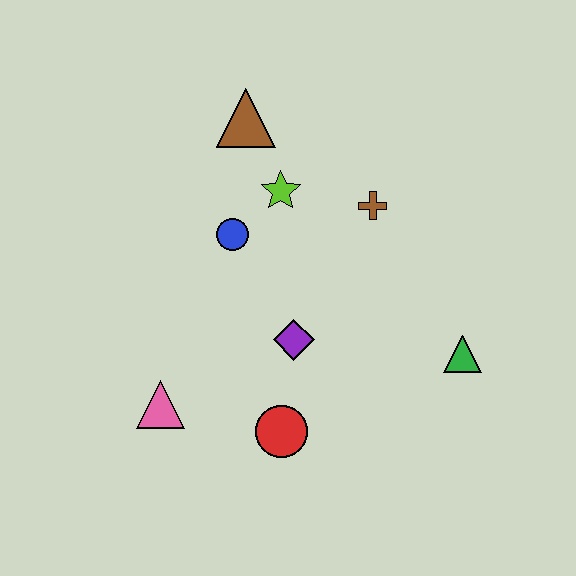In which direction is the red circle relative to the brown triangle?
The red circle is below the brown triangle.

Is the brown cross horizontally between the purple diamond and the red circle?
No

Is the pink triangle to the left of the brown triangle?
Yes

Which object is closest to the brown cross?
The lime star is closest to the brown cross.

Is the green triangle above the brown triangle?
No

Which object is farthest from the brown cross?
The pink triangle is farthest from the brown cross.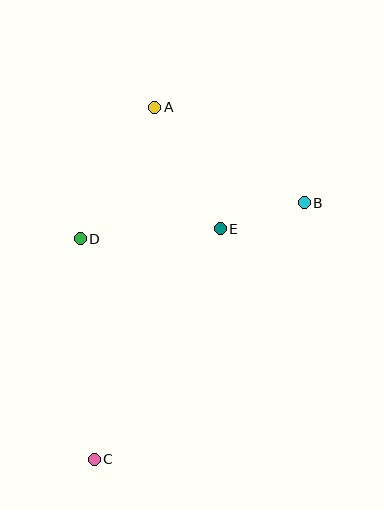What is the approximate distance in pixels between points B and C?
The distance between B and C is approximately 331 pixels.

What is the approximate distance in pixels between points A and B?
The distance between A and B is approximately 177 pixels.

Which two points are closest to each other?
Points B and E are closest to each other.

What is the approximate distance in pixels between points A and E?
The distance between A and E is approximately 138 pixels.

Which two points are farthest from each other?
Points A and C are farthest from each other.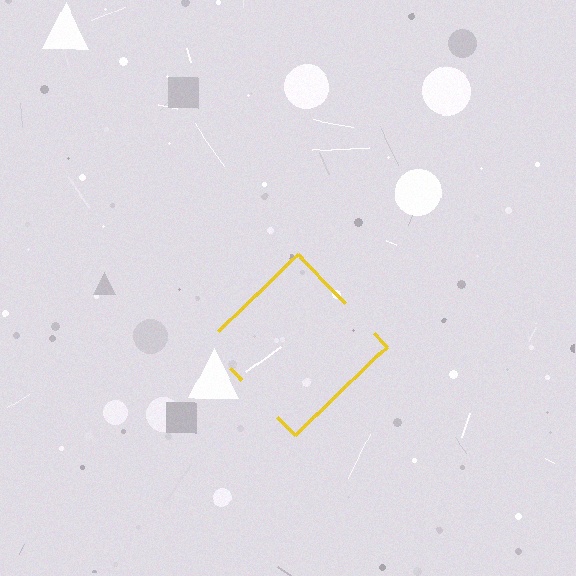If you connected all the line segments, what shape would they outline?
They would outline a diamond.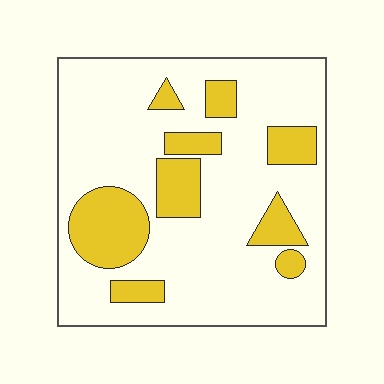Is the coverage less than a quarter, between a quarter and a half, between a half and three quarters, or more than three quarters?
Less than a quarter.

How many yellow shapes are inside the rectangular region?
9.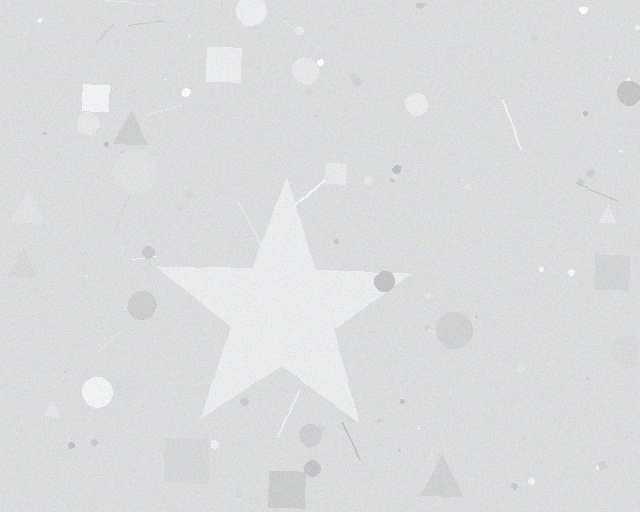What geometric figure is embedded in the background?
A star is embedded in the background.